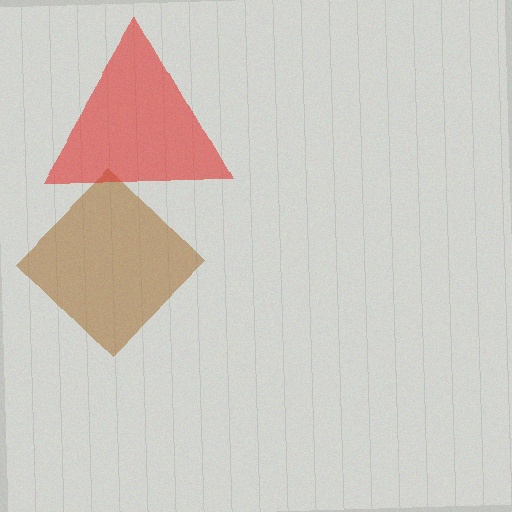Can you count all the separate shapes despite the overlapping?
Yes, there are 2 separate shapes.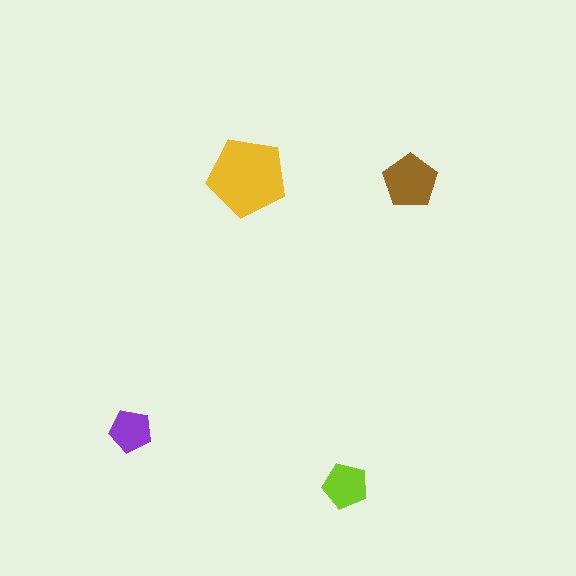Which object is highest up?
The yellow pentagon is topmost.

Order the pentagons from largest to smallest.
the yellow one, the brown one, the lime one, the purple one.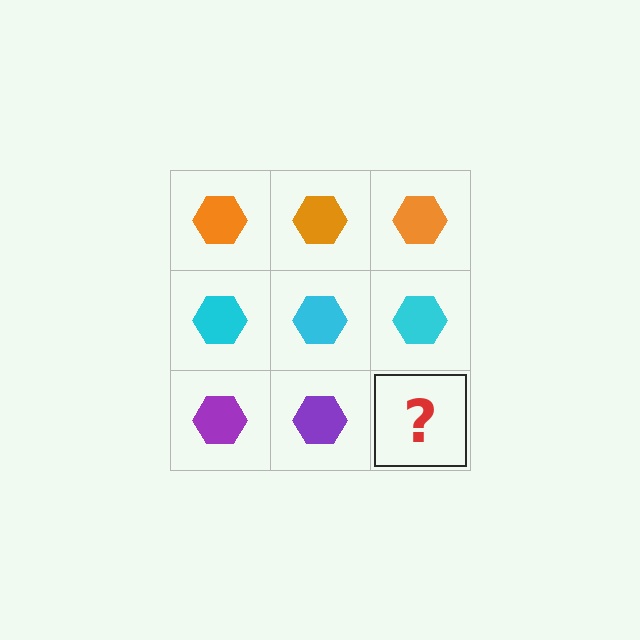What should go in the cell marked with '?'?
The missing cell should contain a purple hexagon.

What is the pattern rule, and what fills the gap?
The rule is that each row has a consistent color. The gap should be filled with a purple hexagon.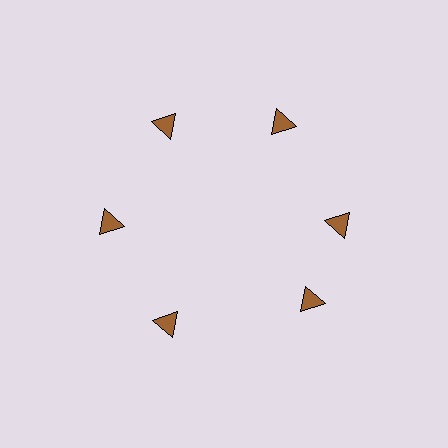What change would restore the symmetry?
The symmetry would be restored by rotating it back into even spacing with its neighbors so that all 6 triangles sit at equal angles and equal distance from the center.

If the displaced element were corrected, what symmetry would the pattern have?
It would have 6-fold rotational symmetry — the pattern would map onto itself every 60 degrees.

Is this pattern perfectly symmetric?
No. The 6 brown triangles are arranged in a ring, but one element near the 5 o'clock position is rotated out of alignment along the ring, breaking the 6-fold rotational symmetry.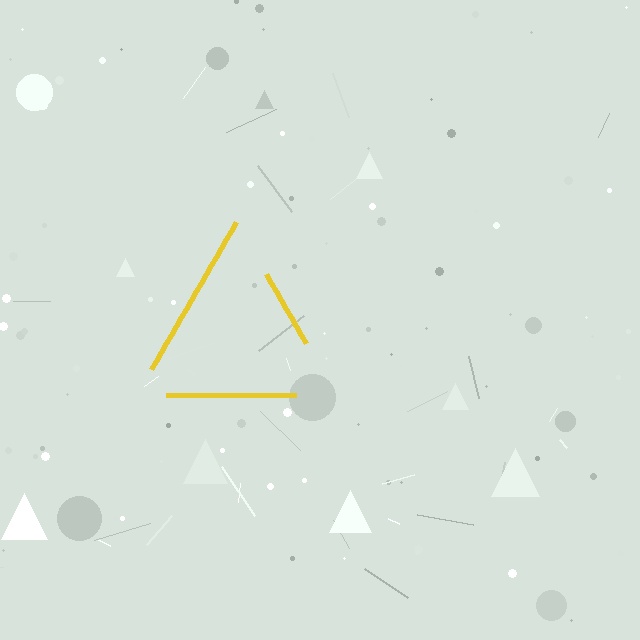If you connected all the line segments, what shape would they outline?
They would outline a triangle.